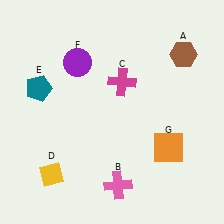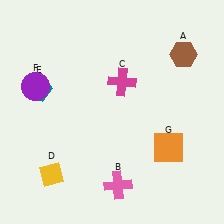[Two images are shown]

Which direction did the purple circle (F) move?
The purple circle (F) moved left.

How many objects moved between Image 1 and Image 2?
1 object moved between the two images.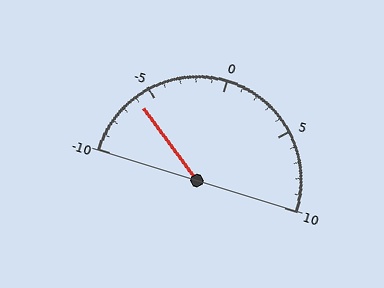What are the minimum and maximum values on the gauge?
The gauge ranges from -10 to 10.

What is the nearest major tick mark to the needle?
The nearest major tick mark is -5.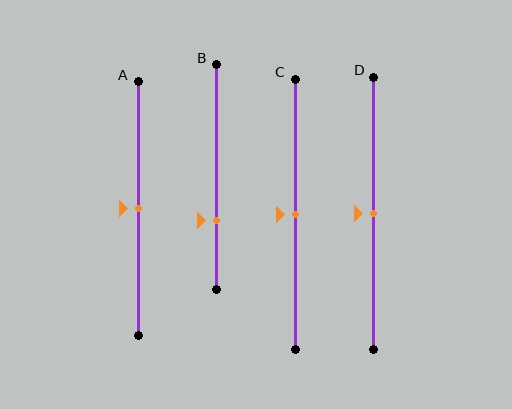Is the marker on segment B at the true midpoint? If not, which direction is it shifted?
No, the marker on segment B is shifted downward by about 19% of the segment length.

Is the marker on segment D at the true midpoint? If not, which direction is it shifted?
Yes, the marker on segment D is at the true midpoint.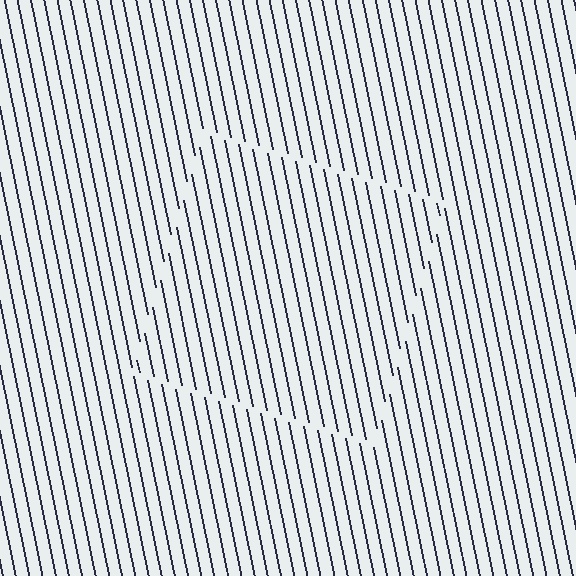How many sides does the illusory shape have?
4 sides — the line-ends trace a square.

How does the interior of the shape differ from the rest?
The interior of the shape contains the same grating, shifted by half a period — the contour is defined by the phase discontinuity where line-ends from the inner and outer gratings abut.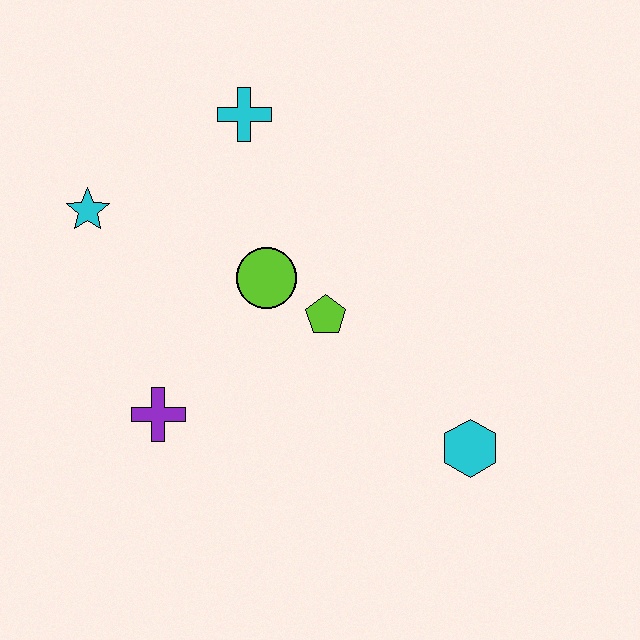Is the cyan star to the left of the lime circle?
Yes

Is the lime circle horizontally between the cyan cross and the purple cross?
No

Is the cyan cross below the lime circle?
No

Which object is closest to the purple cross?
The lime circle is closest to the purple cross.